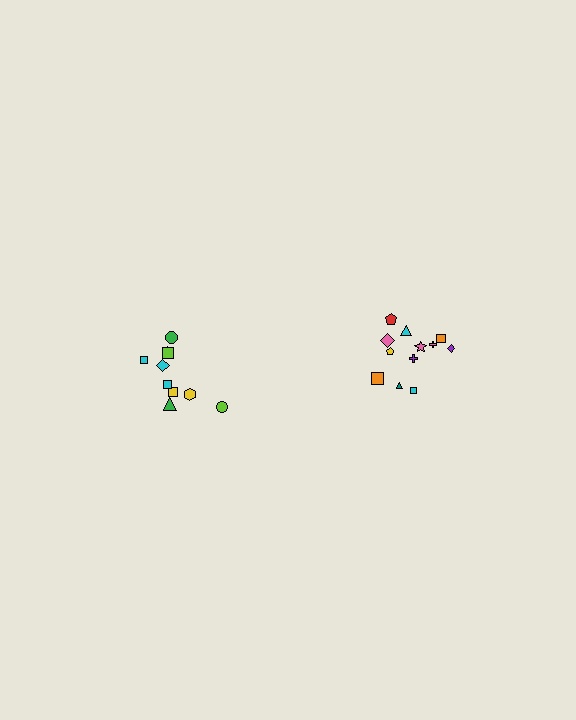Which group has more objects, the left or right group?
The right group.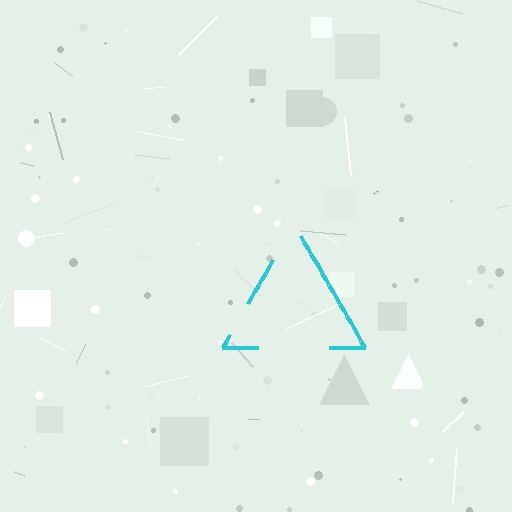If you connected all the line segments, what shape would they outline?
They would outline a triangle.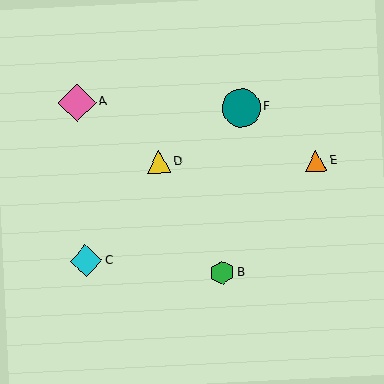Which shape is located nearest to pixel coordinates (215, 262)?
The green hexagon (labeled B) at (222, 273) is nearest to that location.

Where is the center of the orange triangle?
The center of the orange triangle is at (316, 161).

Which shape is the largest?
The teal circle (labeled F) is the largest.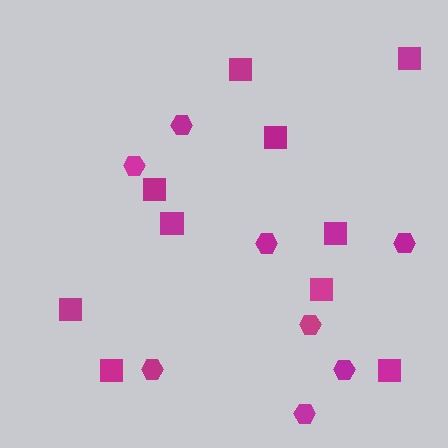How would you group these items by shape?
There are 2 groups: one group of squares (10) and one group of hexagons (8).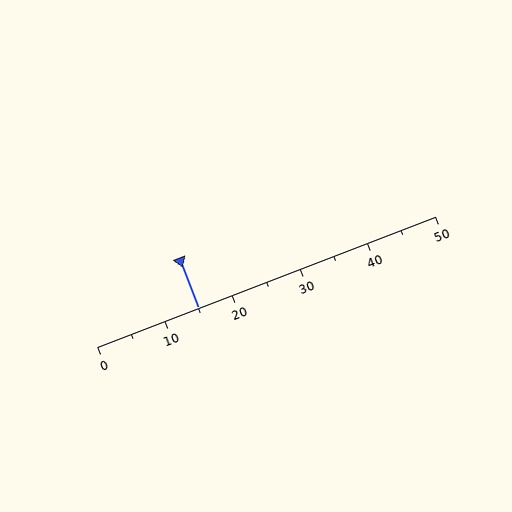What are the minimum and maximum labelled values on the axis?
The axis runs from 0 to 50.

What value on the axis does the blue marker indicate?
The marker indicates approximately 15.